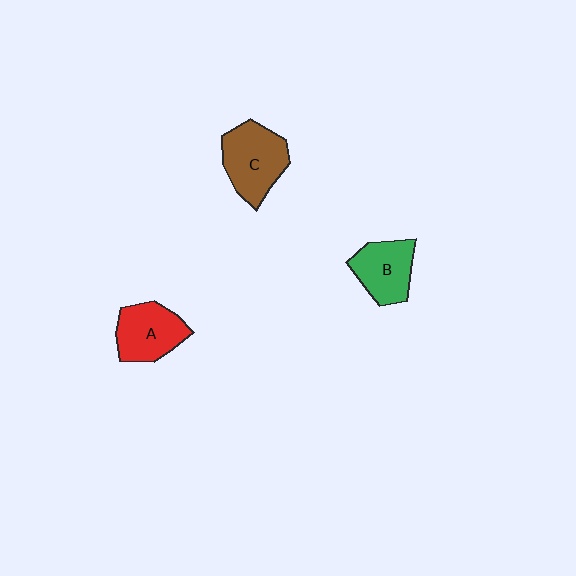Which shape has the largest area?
Shape C (brown).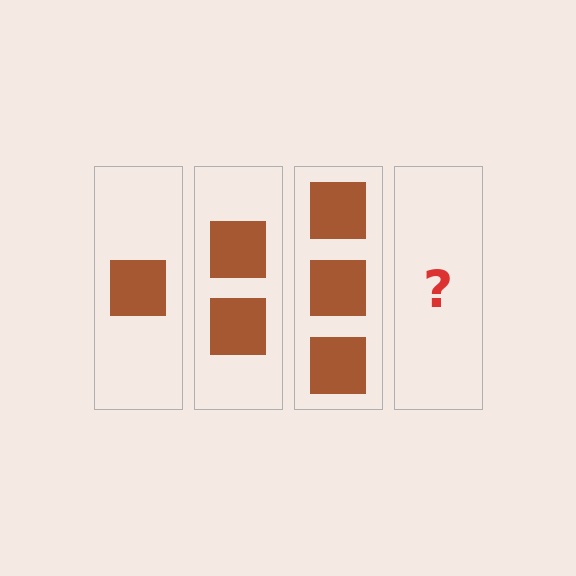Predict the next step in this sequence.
The next step is 4 squares.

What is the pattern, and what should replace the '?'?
The pattern is that each step adds one more square. The '?' should be 4 squares.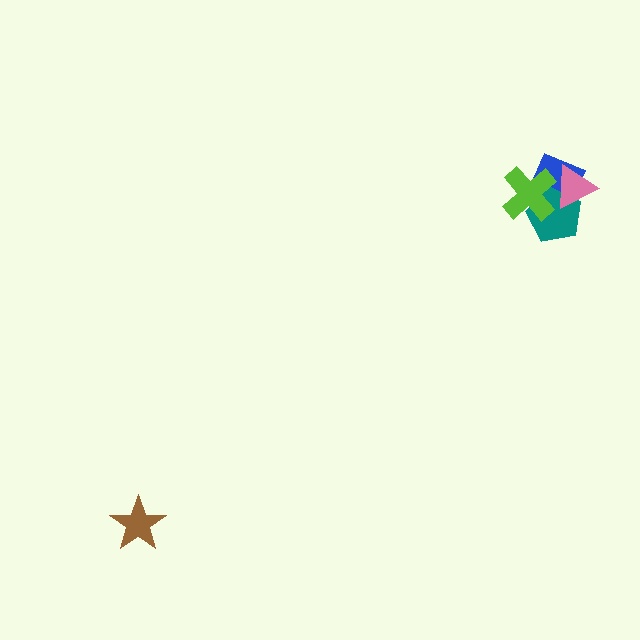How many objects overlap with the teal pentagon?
3 objects overlap with the teal pentagon.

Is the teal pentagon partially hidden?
Yes, it is partially covered by another shape.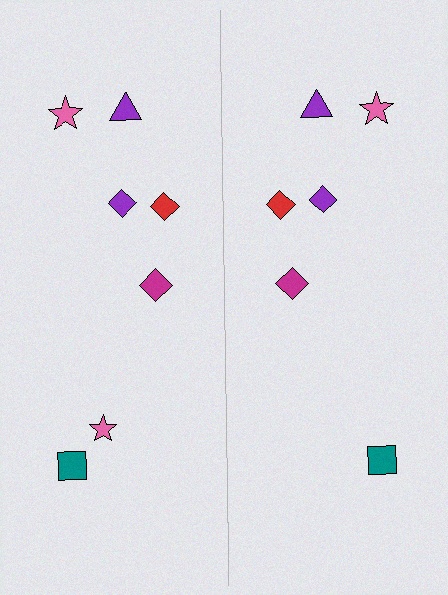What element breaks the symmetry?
A pink star is missing from the right side.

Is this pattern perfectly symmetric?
No, the pattern is not perfectly symmetric. A pink star is missing from the right side.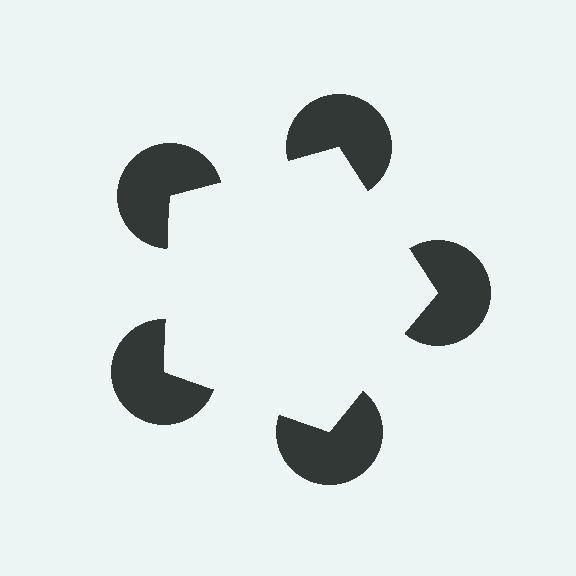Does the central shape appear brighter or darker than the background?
It typically appears slightly brighter than the background, even though no actual brightness change is drawn.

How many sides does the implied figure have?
5 sides.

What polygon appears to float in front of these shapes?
An illusory pentagon — its edges are inferred from the aligned wedge cuts in the pac-man discs, not physically drawn.